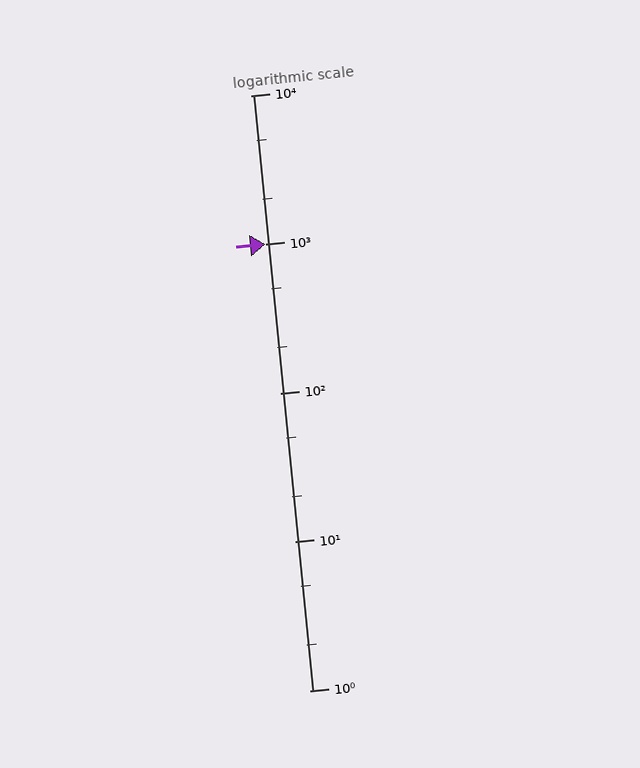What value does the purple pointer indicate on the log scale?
The pointer indicates approximately 1000.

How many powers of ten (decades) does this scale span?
The scale spans 4 decades, from 1 to 10000.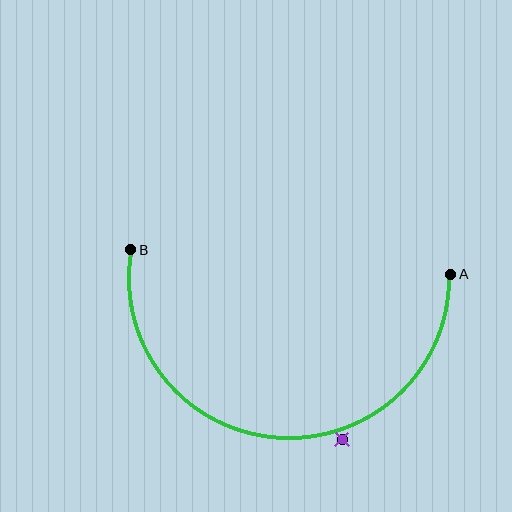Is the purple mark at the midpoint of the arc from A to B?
No — the purple mark does not lie on the arc at all. It sits slightly outside the curve.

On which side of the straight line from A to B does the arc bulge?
The arc bulges below the straight line connecting A and B.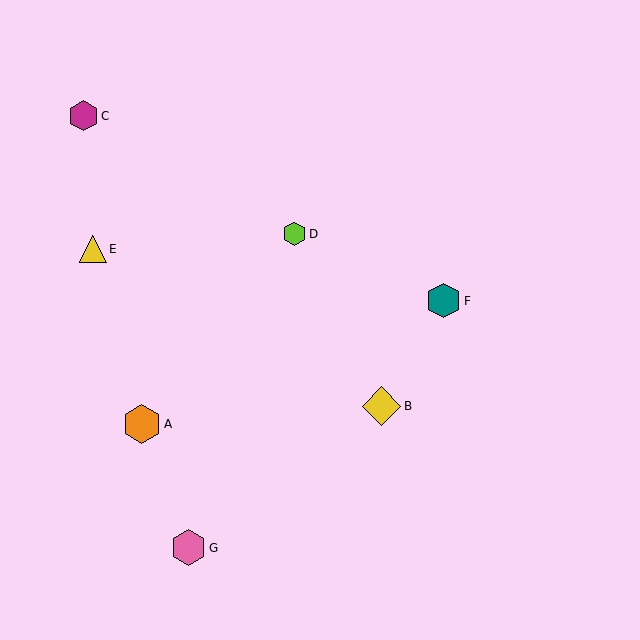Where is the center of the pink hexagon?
The center of the pink hexagon is at (188, 548).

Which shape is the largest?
The orange hexagon (labeled A) is the largest.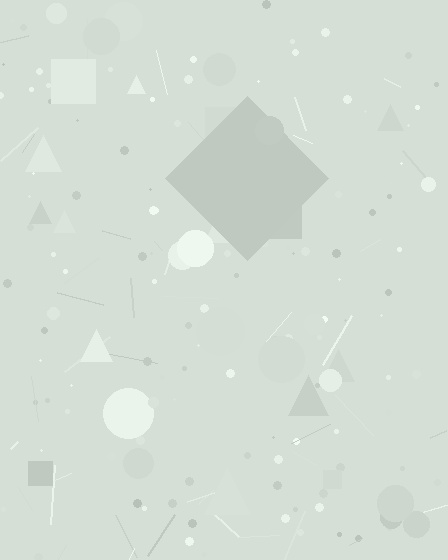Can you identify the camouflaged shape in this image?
The camouflaged shape is a diamond.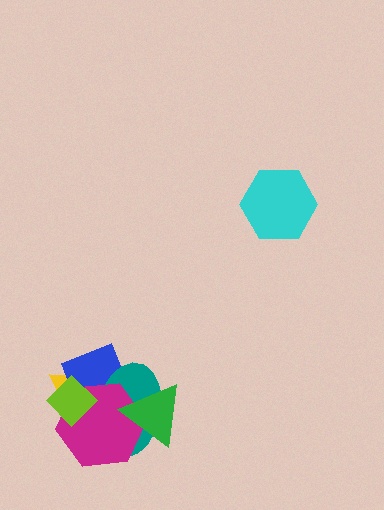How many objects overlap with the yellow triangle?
5 objects overlap with the yellow triangle.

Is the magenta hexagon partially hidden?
Yes, it is partially covered by another shape.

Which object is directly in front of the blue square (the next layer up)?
The teal ellipse is directly in front of the blue square.